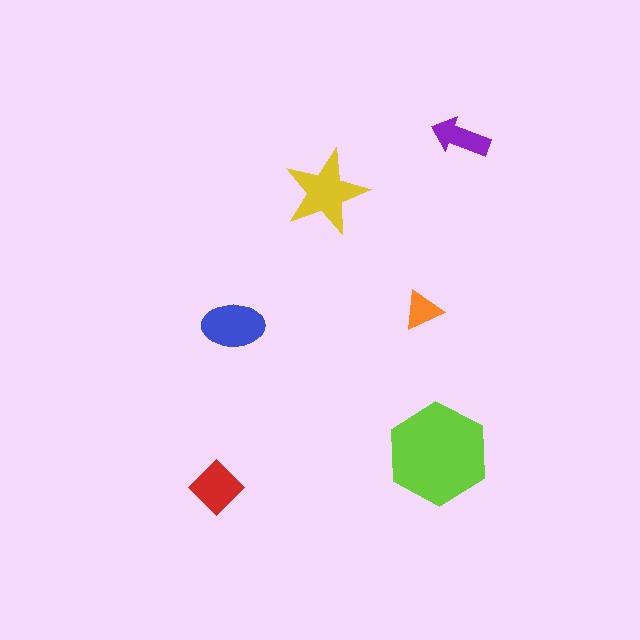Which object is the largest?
The lime hexagon.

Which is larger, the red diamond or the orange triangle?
The red diamond.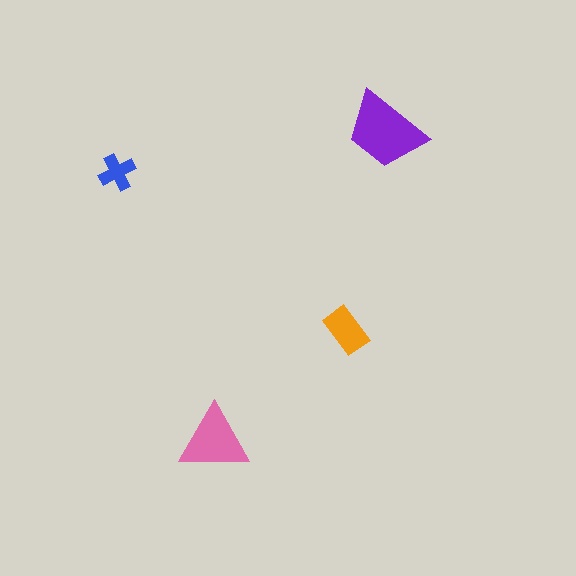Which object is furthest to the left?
The blue cross is leftmost.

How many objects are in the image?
There are 4 objects in the image.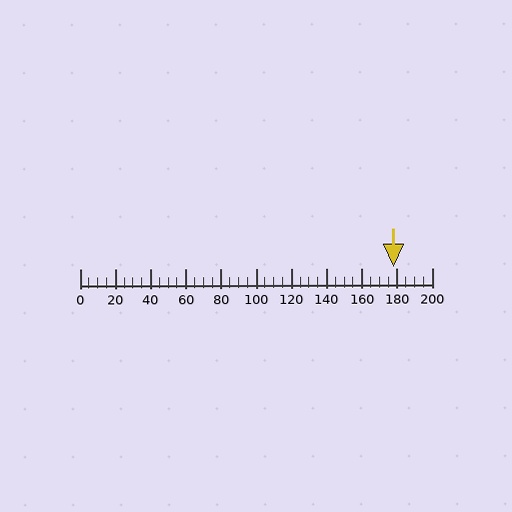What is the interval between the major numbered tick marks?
The major tick marks are spaced 20 units apart.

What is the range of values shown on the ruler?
The ruler shows values from 0 to 200.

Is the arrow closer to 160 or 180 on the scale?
The arrow is closer to 180.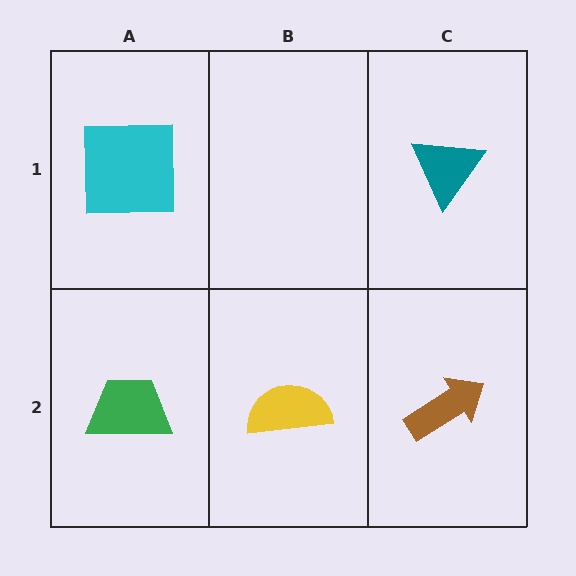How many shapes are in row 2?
3 shapes.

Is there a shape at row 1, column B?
No, that cell is empty.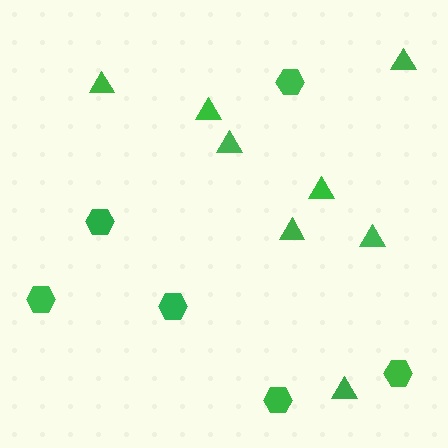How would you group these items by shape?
There are 2 groups: one group of triangles (8) and one group of hexagons (6).